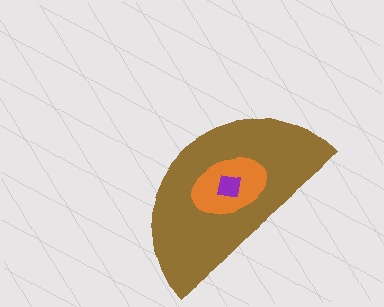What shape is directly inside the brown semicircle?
The orange ellipse.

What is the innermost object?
The purple square.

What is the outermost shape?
The brown semicircle.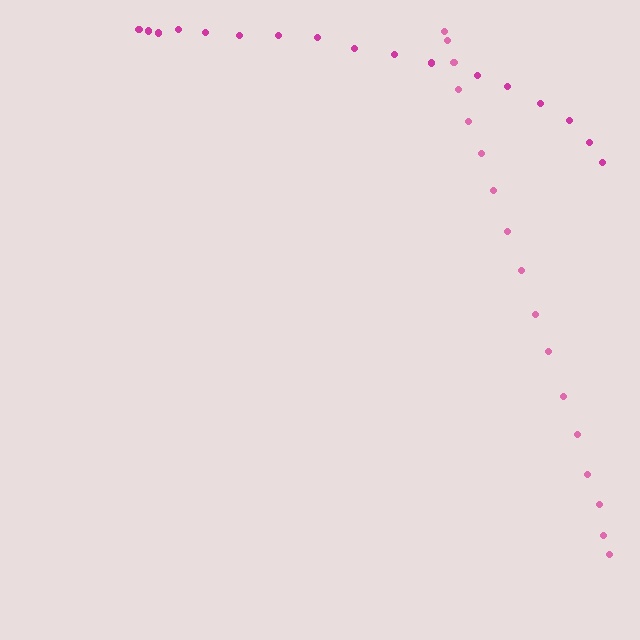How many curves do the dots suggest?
There are 2 distinct paths.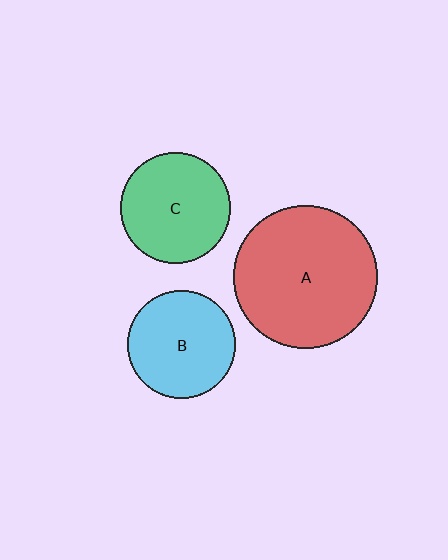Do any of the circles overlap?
No, none of the circles overlap.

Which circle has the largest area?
Circle A (red).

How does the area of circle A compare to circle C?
Approximately 1.7 times.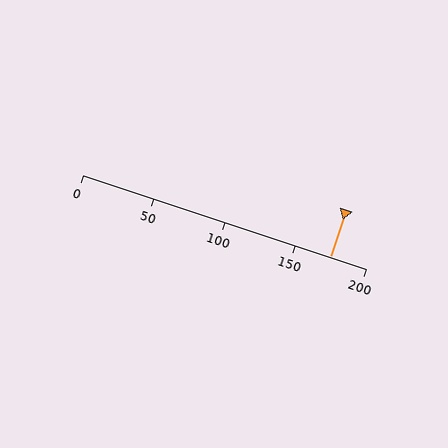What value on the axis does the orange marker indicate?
The marker indicates approximately 175.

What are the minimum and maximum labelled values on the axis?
The axis runs from 0 to 200.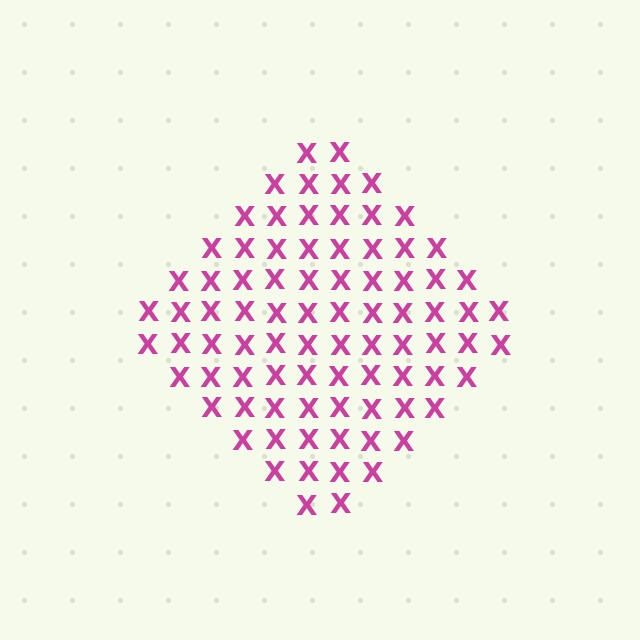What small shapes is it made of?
It is made of small letter X's.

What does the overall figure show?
The overall figure shows a diamond.